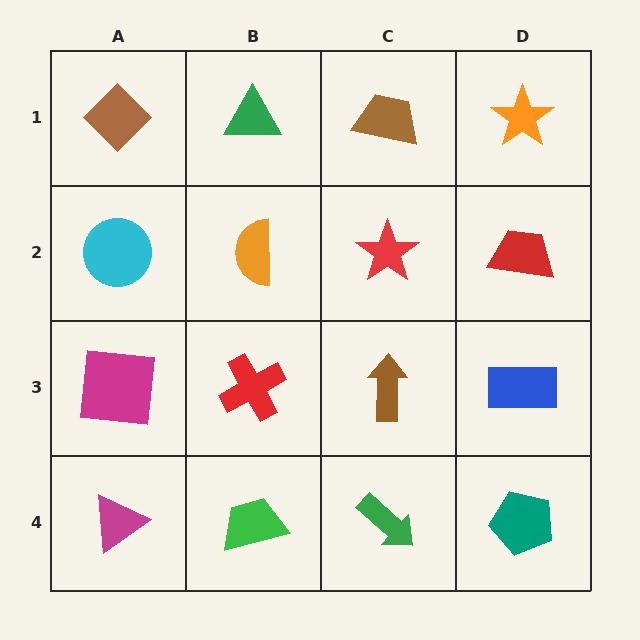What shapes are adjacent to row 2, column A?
A brown diamond (row 1, column A), a magenta square (row 3, column A), an orange semicircle (row 2, column B).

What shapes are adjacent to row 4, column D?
A blue rectangle (row 3, column D), a green arrow (row 4, column C).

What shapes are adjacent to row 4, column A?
A magenta square (row 3, column A), a green trapezoid (row 4, column B).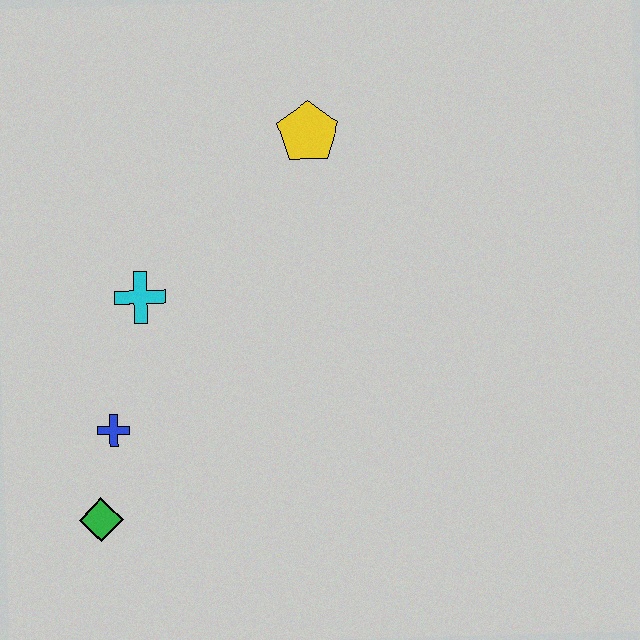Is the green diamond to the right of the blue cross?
No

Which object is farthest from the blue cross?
The yellow pentagon is farthest from the blue cross.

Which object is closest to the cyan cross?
The blue cross is closest to the cyan cross.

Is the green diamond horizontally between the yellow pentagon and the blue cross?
No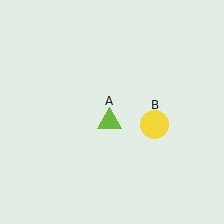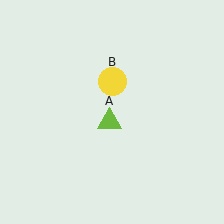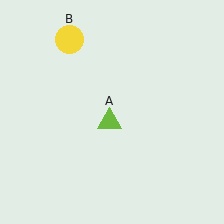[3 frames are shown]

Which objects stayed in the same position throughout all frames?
Lime triangle (object A) remained stationary.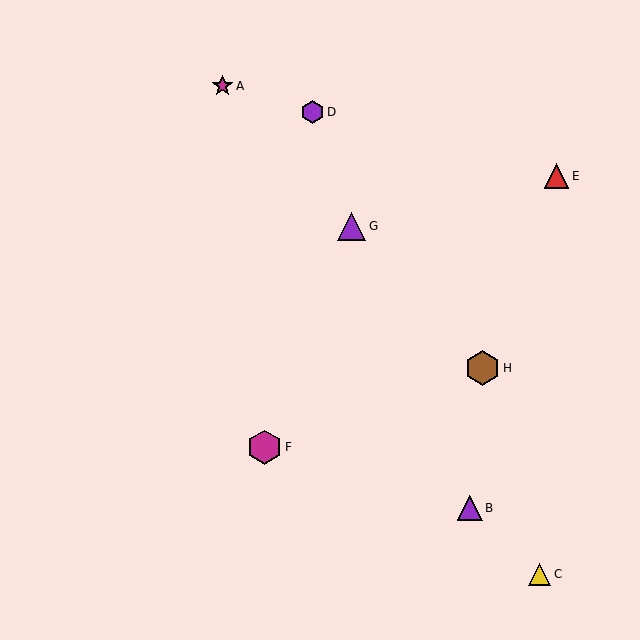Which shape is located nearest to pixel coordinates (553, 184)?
The red triangle (labeled E) at (557, 176) is nearest to that location.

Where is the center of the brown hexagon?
The center of the brown hexagon is at (483, 368).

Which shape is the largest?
The brown hexagon (labeled H) is the largest.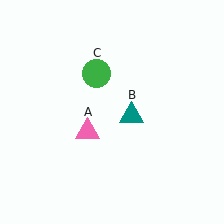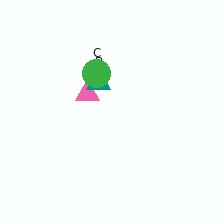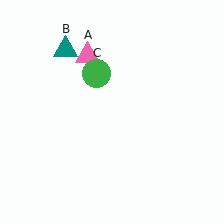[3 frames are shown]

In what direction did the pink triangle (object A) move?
The pink triangle (object A) moved up.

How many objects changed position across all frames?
2 objects changed position: pink triangle (object A), teal triangle (object B).